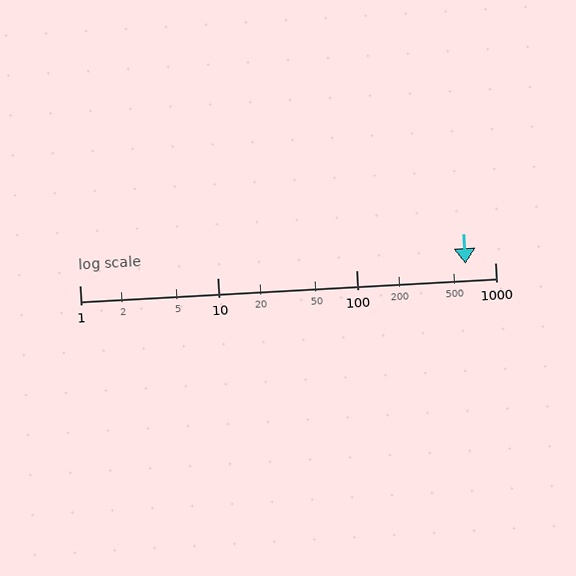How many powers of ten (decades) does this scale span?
The scale spans 3 decades, from 1 to 1000.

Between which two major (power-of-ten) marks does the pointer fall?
The pointer is between 100 and 1000.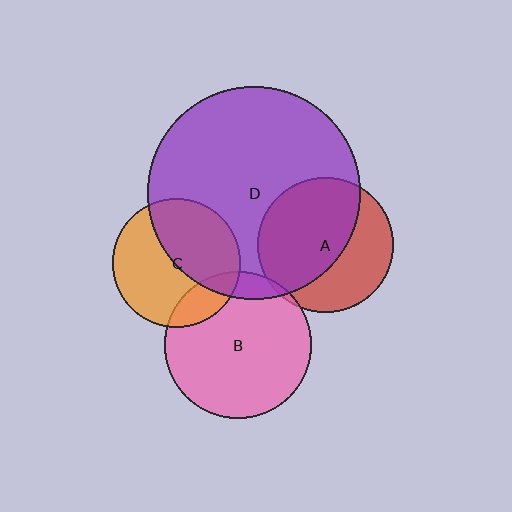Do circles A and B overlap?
Yes.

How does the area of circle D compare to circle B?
Approximately 2.1 times.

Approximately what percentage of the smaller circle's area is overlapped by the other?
Approximately 5%.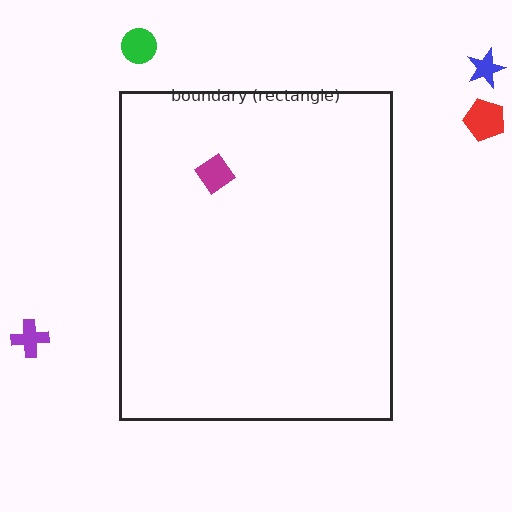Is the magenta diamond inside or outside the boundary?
Inside.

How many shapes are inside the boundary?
1 inside, 4 outside.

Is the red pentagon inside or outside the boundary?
Outside.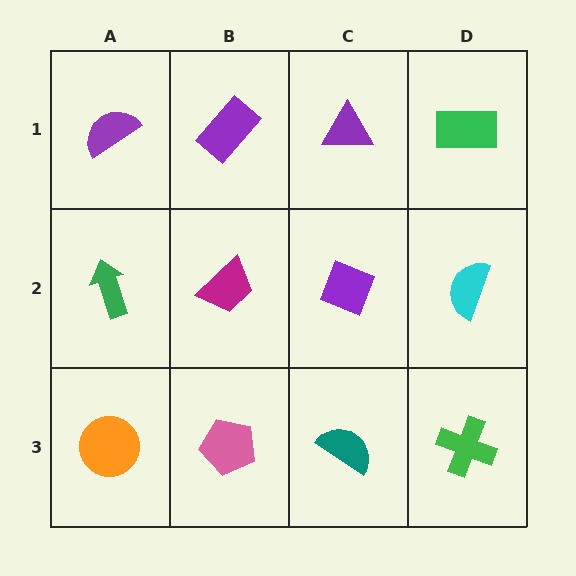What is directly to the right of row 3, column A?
A pink pentagon.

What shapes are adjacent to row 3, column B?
A magenta trapezoid (row 2, column B), an orange circle (row 3, column A), a teal semicircle (row 3, column C).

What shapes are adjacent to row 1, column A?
A green arrow (row 2, column A), a purple rectangle (row 1, column B).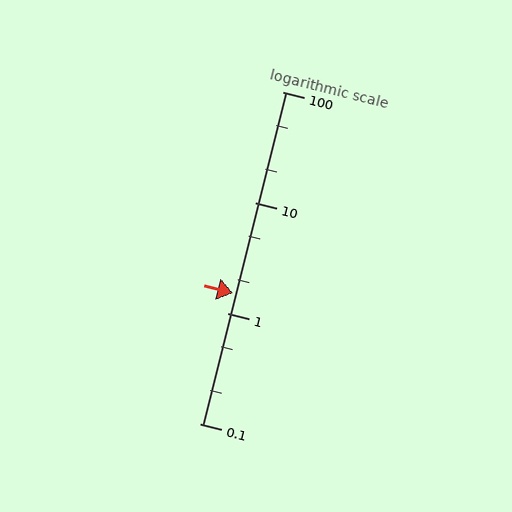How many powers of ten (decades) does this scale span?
The scale spans 3 decades, from 0.1 to 100.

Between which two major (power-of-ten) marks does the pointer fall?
The pointer is between 1 and 10.